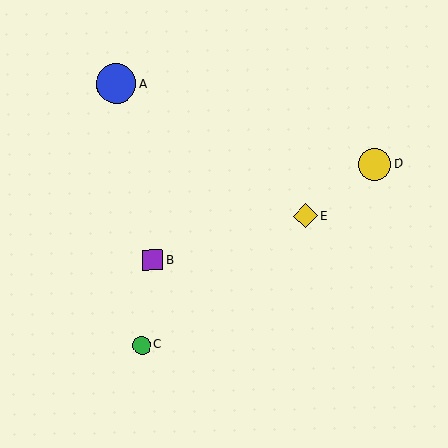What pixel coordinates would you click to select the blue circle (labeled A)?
Click at (116, 84) to select the blue circle A.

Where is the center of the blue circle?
The center of the blue circle is at (116, 84).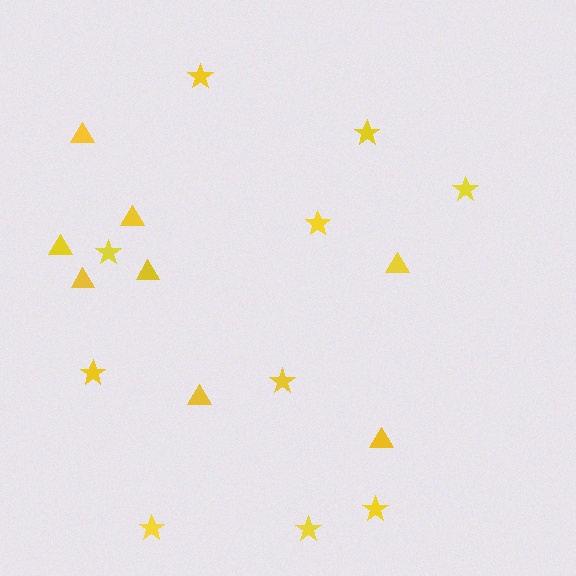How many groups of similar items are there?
There are 2 groups: one group of triangles (8) and one group of stars (10).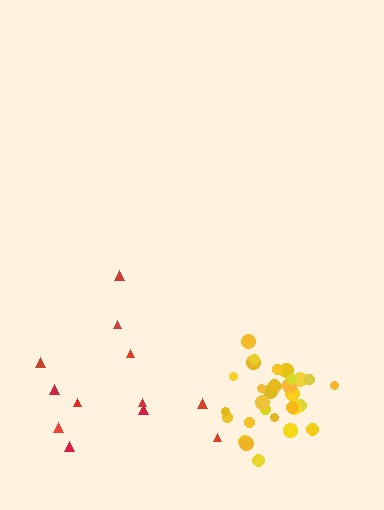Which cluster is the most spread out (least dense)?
Red.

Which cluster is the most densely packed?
Yellow.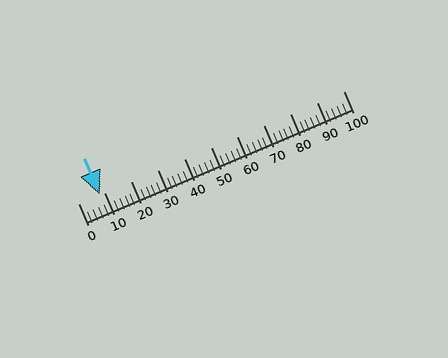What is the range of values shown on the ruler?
The ruler shows values from 0 to 100.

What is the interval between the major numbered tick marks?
The major tick marks are spaced 10 units apart.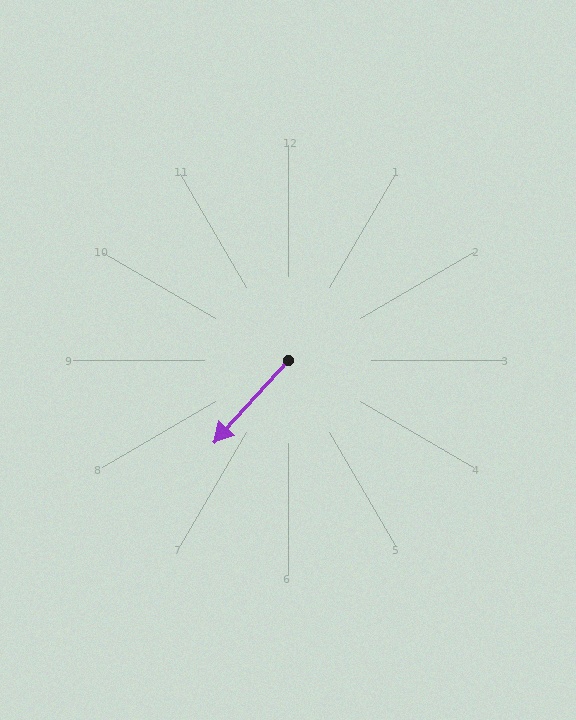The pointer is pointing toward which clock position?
Roughly 7 o'clock.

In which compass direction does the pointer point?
Southwest.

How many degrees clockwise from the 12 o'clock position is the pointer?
Approximately 222 degrees.